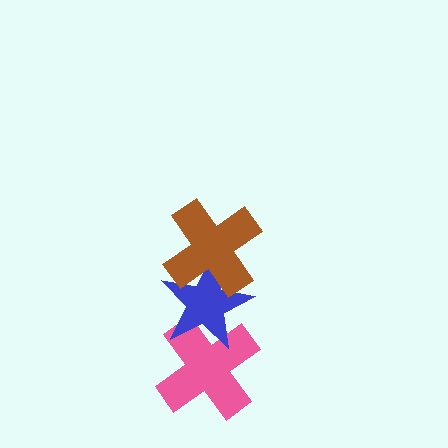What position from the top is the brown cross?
The brown cross is 1st from the top.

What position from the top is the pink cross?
The pink cross is 3rd from the top.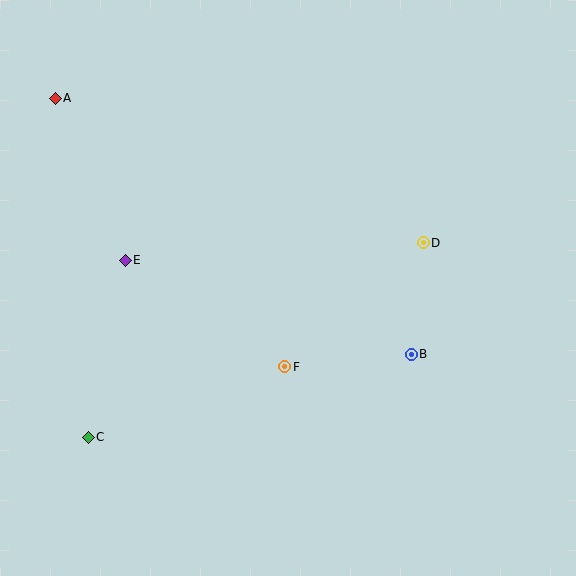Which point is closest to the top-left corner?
Point A is closest to the top-left corner.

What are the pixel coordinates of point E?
Point E is at (125, 260).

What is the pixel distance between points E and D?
The distance between E and D is 299 pixels.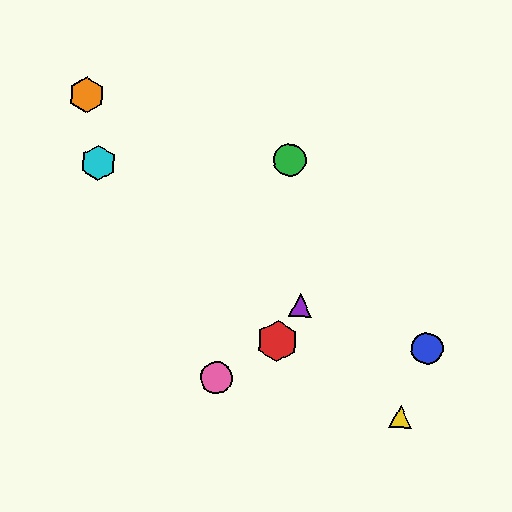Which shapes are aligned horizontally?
The red hexagon, the blue circle are aligned horizontally.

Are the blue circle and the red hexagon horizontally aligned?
Yes, both are at y≈348.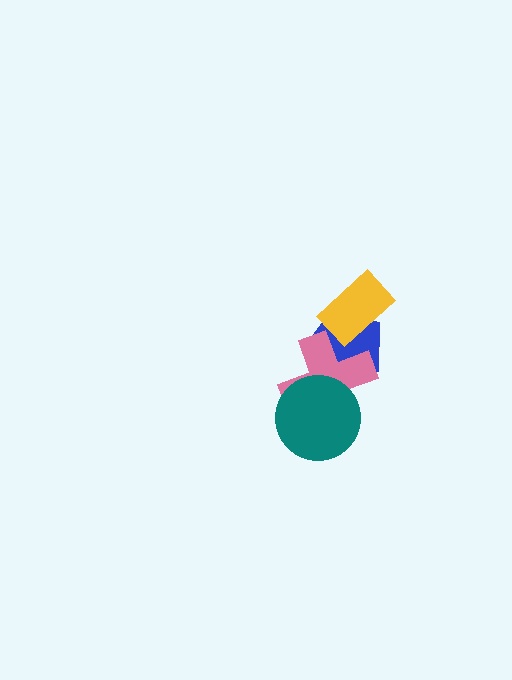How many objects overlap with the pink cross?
2 objects overlap with the pink cross.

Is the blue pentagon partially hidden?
Yes, it is partially covered by another shape.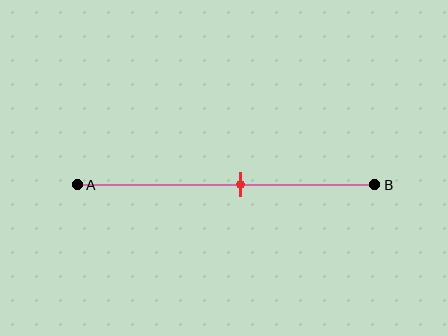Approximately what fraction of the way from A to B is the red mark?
The red mark is approximately 55% of the way from A to B.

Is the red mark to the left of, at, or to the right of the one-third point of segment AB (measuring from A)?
The red mark is to the right of the one-third point of segment AB.